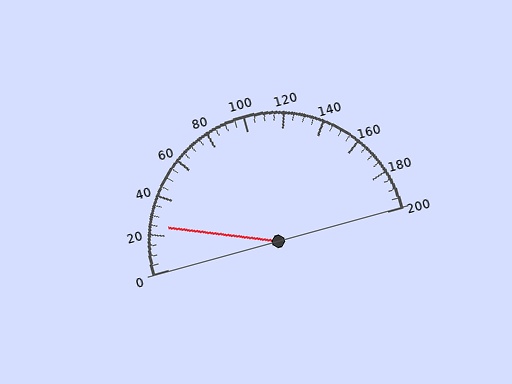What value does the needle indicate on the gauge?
The needle indicates approximately 25.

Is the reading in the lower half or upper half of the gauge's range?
The reading is in the lower half of the range (0 to 200).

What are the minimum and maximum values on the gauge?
The gauge ranges from 0 to 200.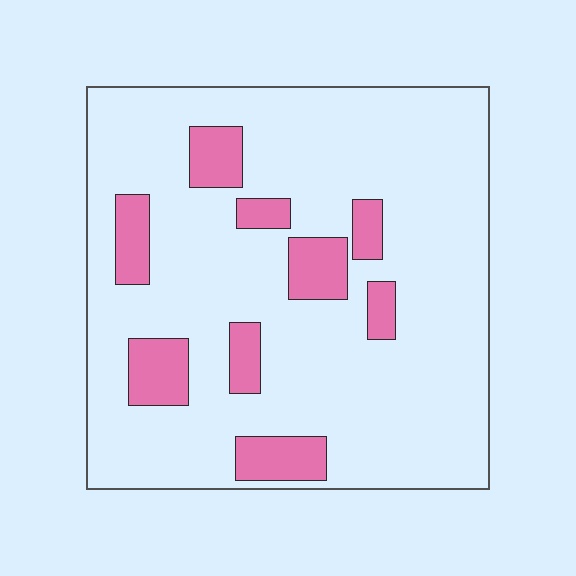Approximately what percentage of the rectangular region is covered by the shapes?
Approximately 15%.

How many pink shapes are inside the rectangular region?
9.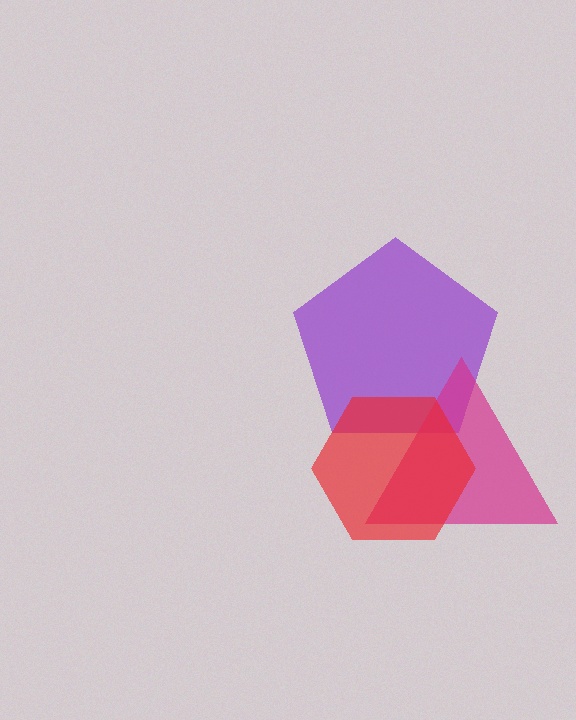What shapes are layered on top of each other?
The layered shapes are: a purple pentagon, a magenta triangle, a red hexagon.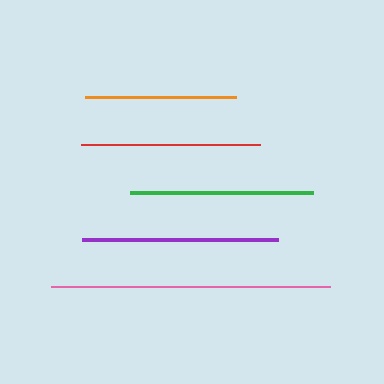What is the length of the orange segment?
The orange segment is approximately 151 pixels long.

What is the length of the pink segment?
The pink segment is approximately 279 pixels long.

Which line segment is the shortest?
The orange line is the shortest at approximately 151 pixels.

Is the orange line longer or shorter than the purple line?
The purple line is longer than the orange line.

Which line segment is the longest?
The pink line is the longest at approximately 279 pixels.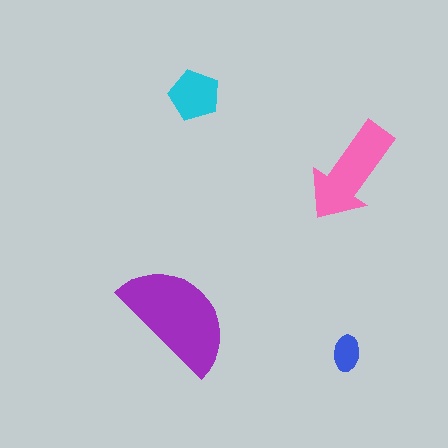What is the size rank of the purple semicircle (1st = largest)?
1st.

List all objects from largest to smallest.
The purple semicircle, the pink arrow, the cyan pentagon, the blue ellipse.